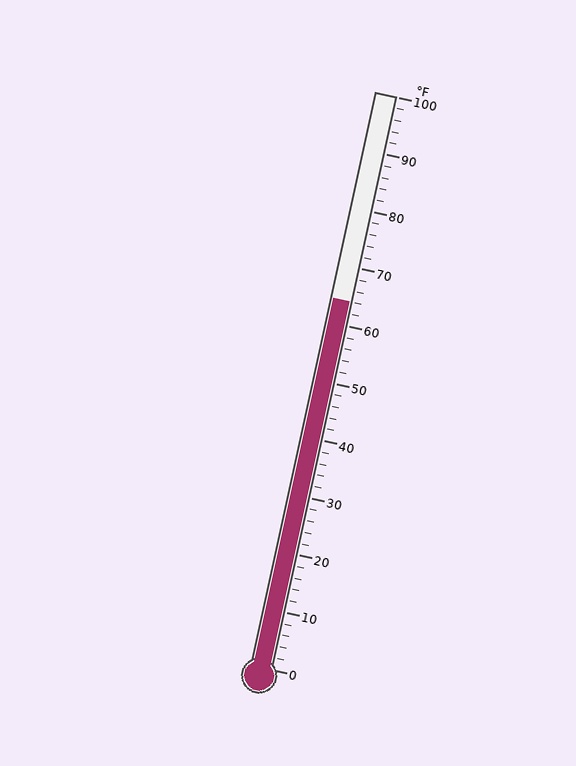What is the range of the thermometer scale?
The thermometer scale ranges from 0°F to 100°F.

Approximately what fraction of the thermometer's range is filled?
The thermometer is filled to approximately 65% of its range.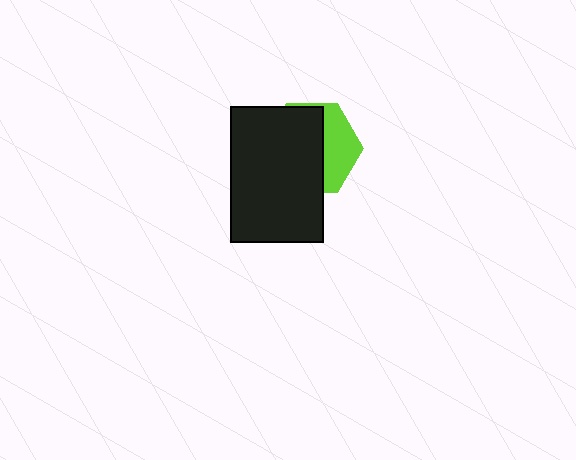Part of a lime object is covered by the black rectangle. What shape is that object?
It is a hexagon.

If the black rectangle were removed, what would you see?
You would see the complete lime hexagon.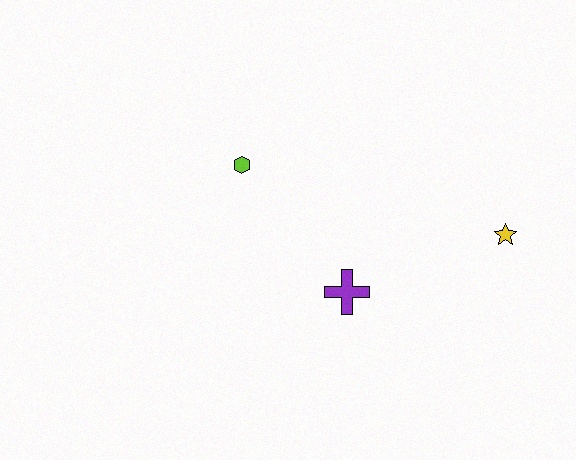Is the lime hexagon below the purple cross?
No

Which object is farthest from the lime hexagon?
The yellow star is farthest from the lime hexagon.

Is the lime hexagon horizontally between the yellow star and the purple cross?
No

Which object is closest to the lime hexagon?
The purple cross is closest to the lime hexagon.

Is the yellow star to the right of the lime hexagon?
Yes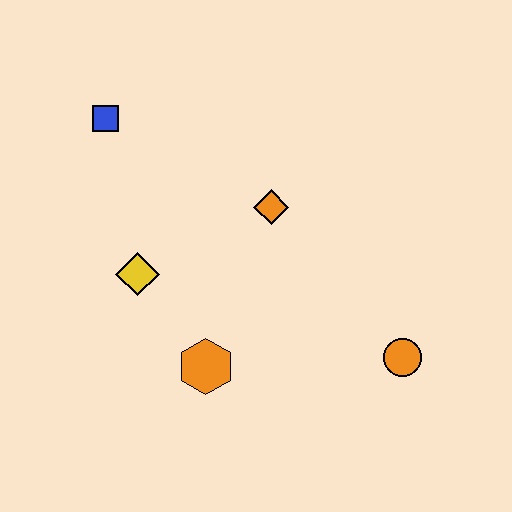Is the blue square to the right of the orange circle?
No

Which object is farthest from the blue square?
The orange circle is farthest from the blue square.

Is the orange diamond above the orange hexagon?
Yes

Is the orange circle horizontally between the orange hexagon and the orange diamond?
No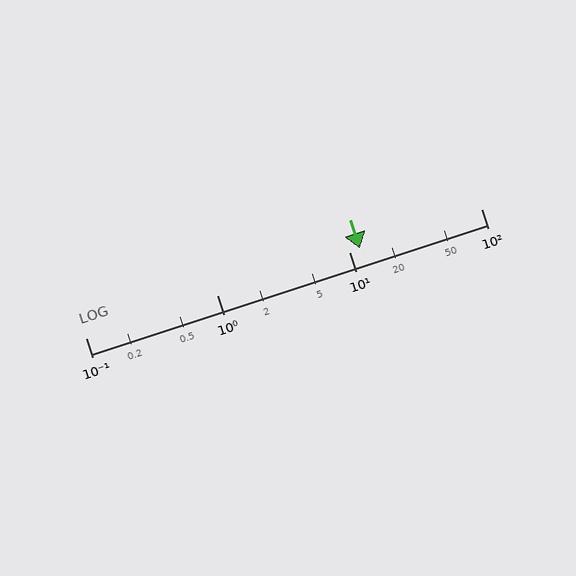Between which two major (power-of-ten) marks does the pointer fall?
The pointer is between 10 and 100.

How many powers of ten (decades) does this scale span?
The scale spans 3 decades, from 0.1 to 100.